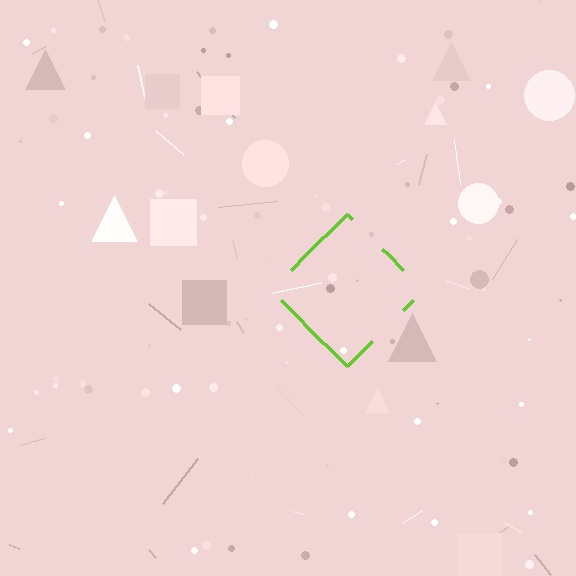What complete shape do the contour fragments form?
The contour fragments form a diamond.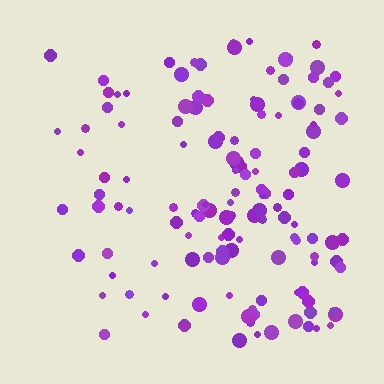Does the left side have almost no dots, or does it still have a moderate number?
Still a moderate number, just noticeably fewer than the right.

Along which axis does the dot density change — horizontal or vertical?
Horizontal.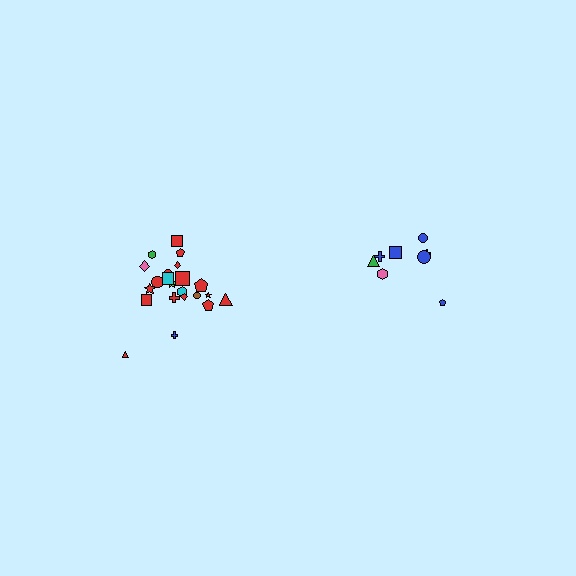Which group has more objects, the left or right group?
The left group.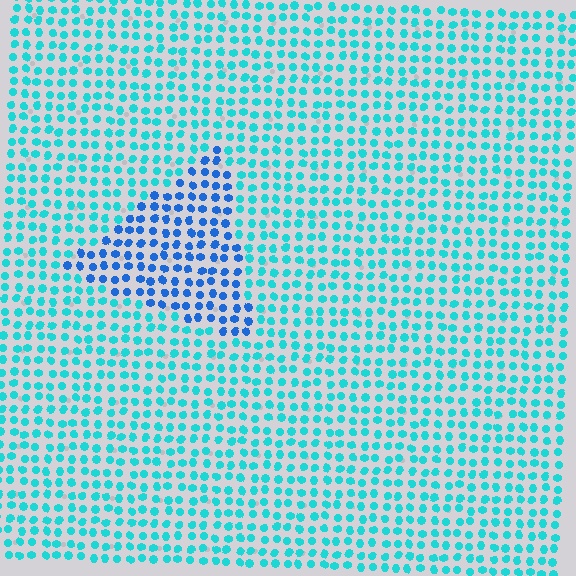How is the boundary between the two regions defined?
The boundary is defined purely by a slight shift in hue (about 36 degrees). Spacing, size, and orientation are identical on both sides.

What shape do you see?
I see a triangle.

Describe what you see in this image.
The image is filled with small cyan elements in a uniform arrangement. A triangle-shaped region is visible where the elements are tinted to a slightly different hue, forming a subtle color boundary.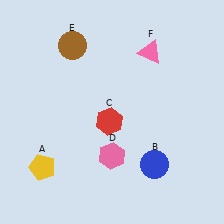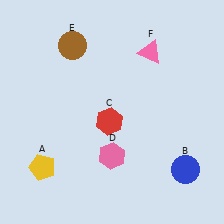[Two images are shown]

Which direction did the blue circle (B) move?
The blue circle (B) moved right.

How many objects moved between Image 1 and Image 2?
1 object moved between the two images.